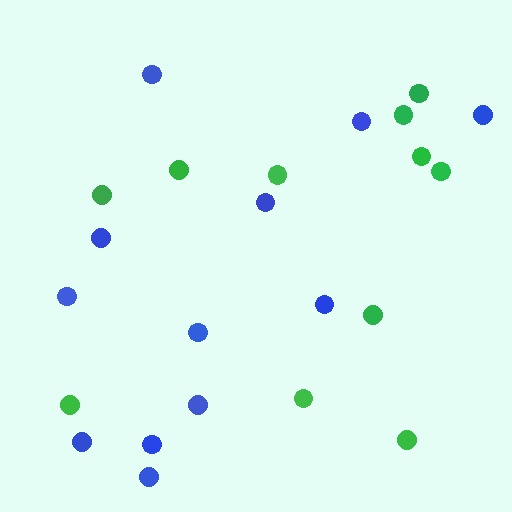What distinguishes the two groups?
There are 2 groups: one group of green circles (11) and one group of blue circles (12).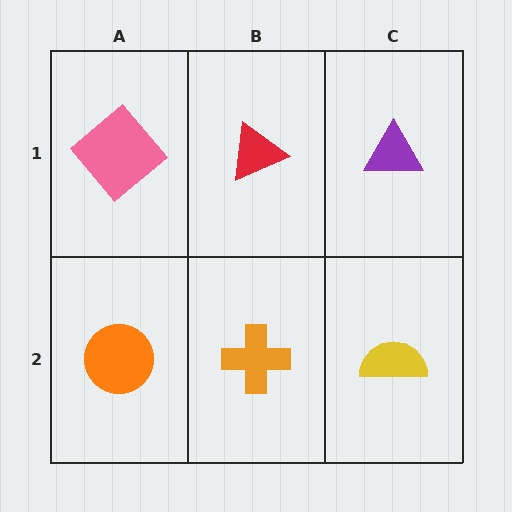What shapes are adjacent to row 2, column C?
A purple triangle (row 1, column C), an orange cross (row 2, column B).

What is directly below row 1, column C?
A yellow semicircle.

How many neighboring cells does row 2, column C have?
2.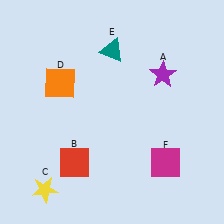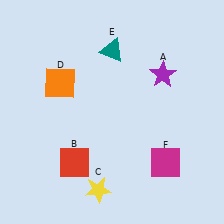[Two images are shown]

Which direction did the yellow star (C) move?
The yellow star (C) moved right.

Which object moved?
The yellow star (C) moved right.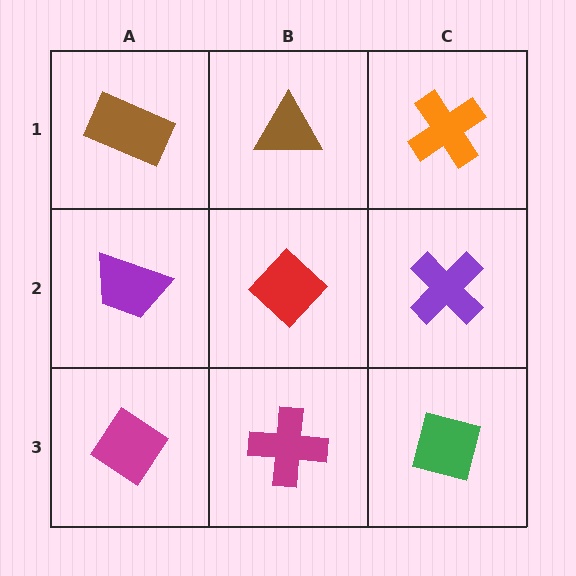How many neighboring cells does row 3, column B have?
3.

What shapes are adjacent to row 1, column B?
A red diamond (row 2, column B), a brown rectangle (row 1, column A), an orange cross (row 1, column C).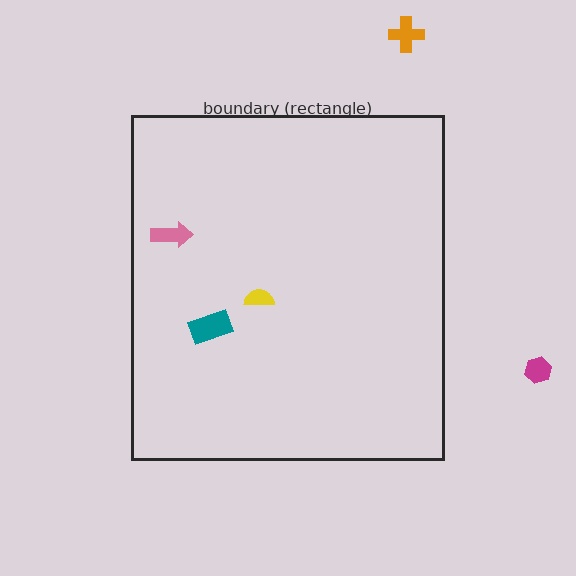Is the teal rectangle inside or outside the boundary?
Inside.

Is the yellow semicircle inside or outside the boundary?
Inside.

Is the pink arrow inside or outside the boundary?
Inside.